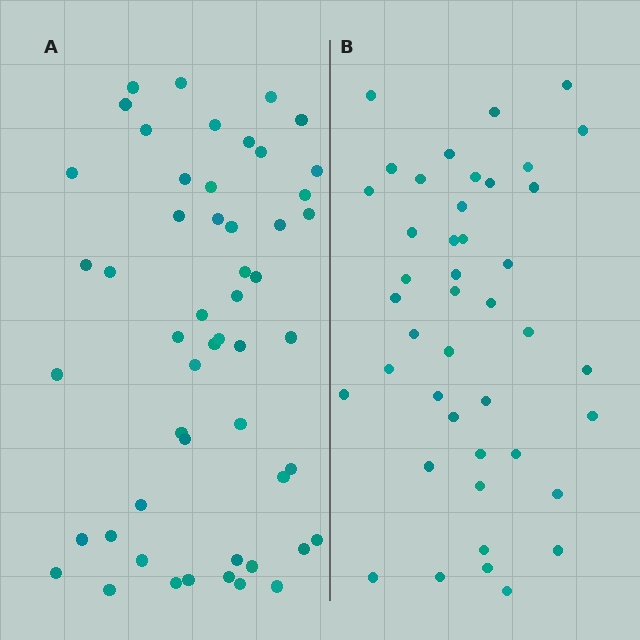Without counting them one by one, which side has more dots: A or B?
Region A (the left region) has more dots.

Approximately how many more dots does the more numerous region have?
Region A has roughly 8 or so more dots than region B.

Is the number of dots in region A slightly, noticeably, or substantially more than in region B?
Region A has only slightly more — the two regions are fairly close. The ratio is roughly 1.2 to 1.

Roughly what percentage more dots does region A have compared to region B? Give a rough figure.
About 20% more.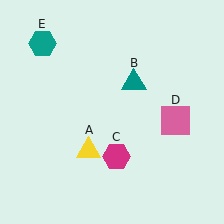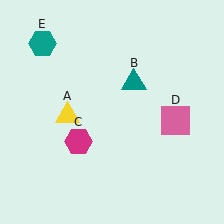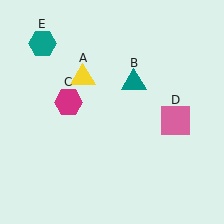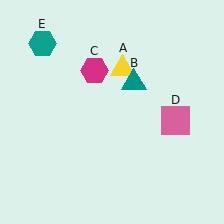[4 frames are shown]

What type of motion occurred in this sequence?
The yellow triangle (object A), magenta hexagon (object C) rotated clockwise around the center of the scene.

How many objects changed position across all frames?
2 objects changed position: yellow triangle (object A), magenta hexagon (object C).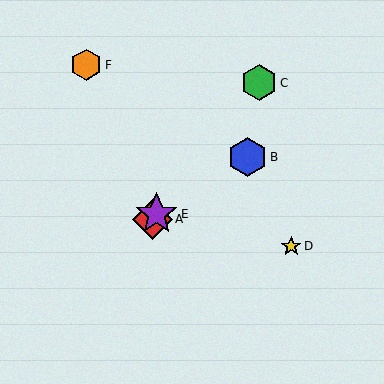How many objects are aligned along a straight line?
3 objects (A, C, E) are aligned along a straight line.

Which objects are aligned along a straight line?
Objects A, C, E are aligned along a straight line.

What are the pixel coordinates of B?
Object B is at (248, 157).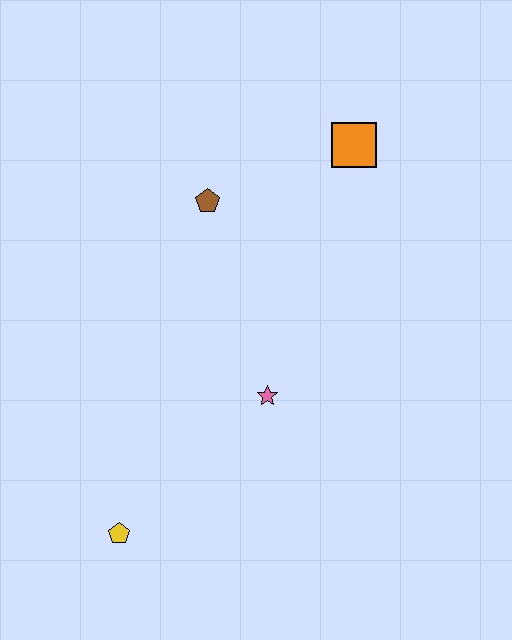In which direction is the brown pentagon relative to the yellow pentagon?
The brown pentagon is above the yellow pentagon.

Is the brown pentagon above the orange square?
No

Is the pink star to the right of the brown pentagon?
Yes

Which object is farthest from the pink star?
The orange square is farthest from the pink star.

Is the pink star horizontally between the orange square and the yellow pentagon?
Yes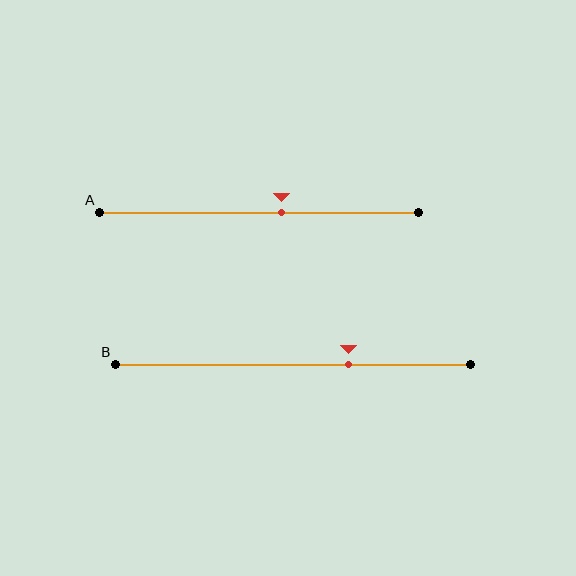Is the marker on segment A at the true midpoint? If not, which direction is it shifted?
No, the marker on segment A is shifted to the right by about 7% of the segment length.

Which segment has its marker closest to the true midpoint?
Segment A has its marker closest to the true midpoint.